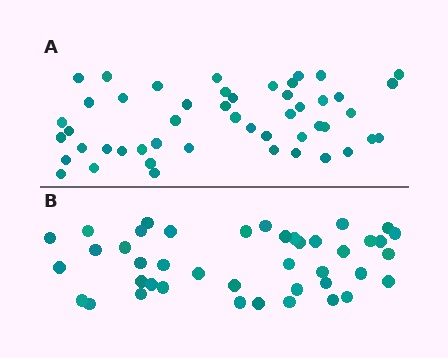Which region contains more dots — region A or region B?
Region A (the top region) has more dots.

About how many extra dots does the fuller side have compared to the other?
Region A has roughly 8 or so more dots than region B.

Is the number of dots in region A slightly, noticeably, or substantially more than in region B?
Region A has only slightly more — the two regions are fairly close. The ratio is roughly 1.2 to 1.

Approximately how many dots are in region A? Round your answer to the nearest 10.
About 50 dots. (The exact count is 49, which rounds to 50.)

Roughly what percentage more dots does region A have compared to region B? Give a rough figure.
About 15% more.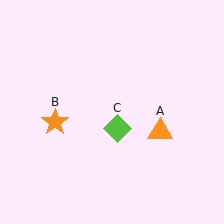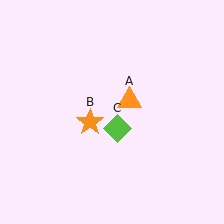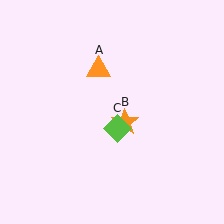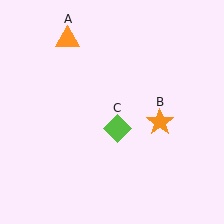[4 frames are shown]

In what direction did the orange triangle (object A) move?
The orange triangle (object A) moved up and to the left.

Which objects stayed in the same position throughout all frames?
Lime diamond (object C) remained stationary.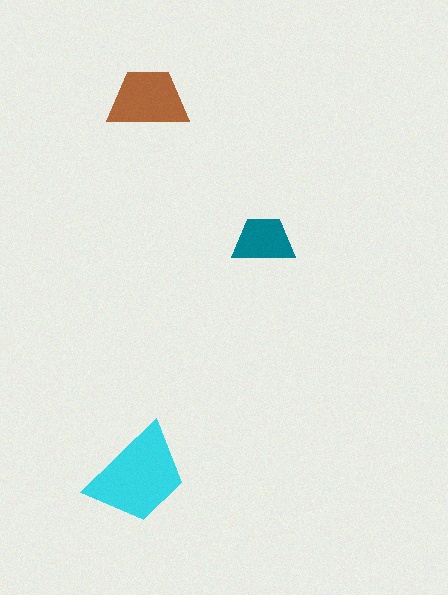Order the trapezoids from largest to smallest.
the cyan one, the brown one, the teal one.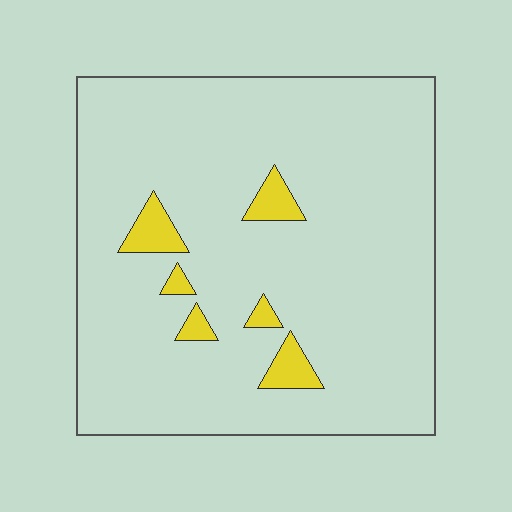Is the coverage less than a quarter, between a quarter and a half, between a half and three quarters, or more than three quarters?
Less than a quarter.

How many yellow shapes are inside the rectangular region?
6.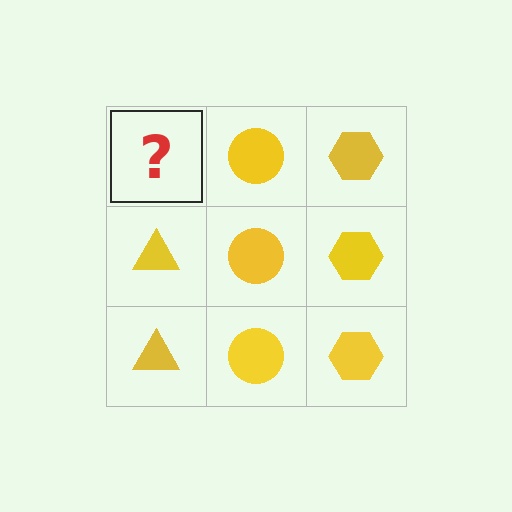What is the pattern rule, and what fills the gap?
The rule is that each column has a consistent shape. The gap should be filled with a yellow triangle.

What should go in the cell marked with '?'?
The missing cell should contain a yellow triangle.